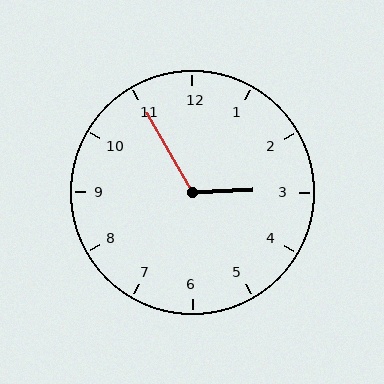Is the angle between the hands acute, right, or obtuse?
It is obtuse.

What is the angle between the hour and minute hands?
Approximately 118 degrees.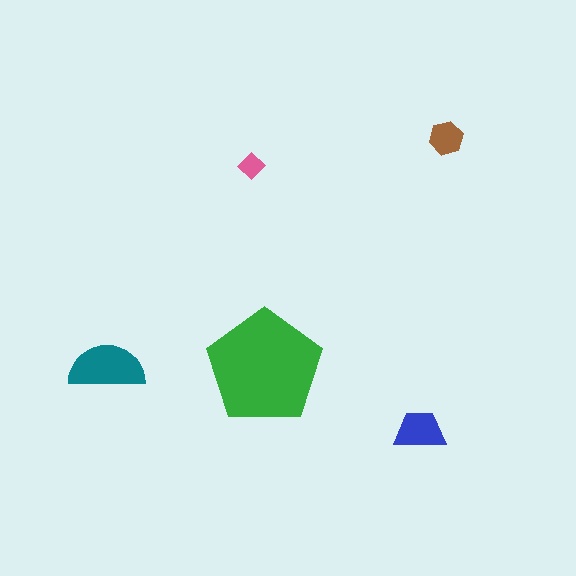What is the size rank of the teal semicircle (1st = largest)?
2nd.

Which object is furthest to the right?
The brown hexagon is rightmost.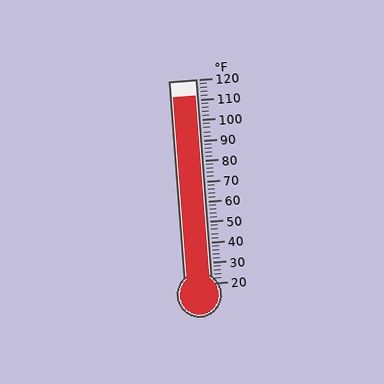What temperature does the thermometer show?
The thermometer shows approximately 112°F.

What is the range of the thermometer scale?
The thermometer scale ranges from 20°F to 120°F.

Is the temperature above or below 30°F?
The temperature is above 30°F.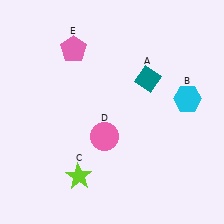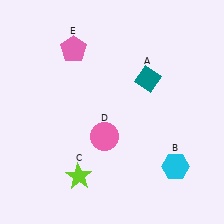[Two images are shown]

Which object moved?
The cyan hexagon (B) moved down.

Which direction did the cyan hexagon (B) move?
The cyan hexagon (B) moved down.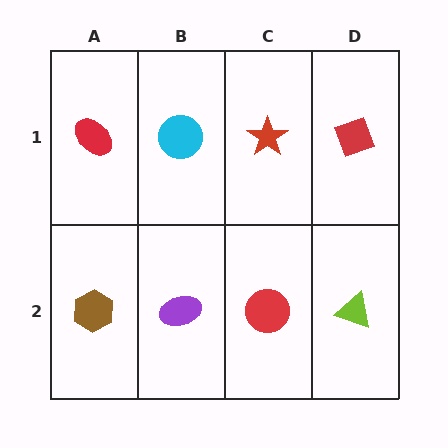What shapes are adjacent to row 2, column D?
A red diamond (row 1, column D), a red circle (row 2, column C).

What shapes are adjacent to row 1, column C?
A red circle (row 2, column C), a cyan circle (row 1, column B), a red diamond (row 1, column D).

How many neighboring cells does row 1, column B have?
3.